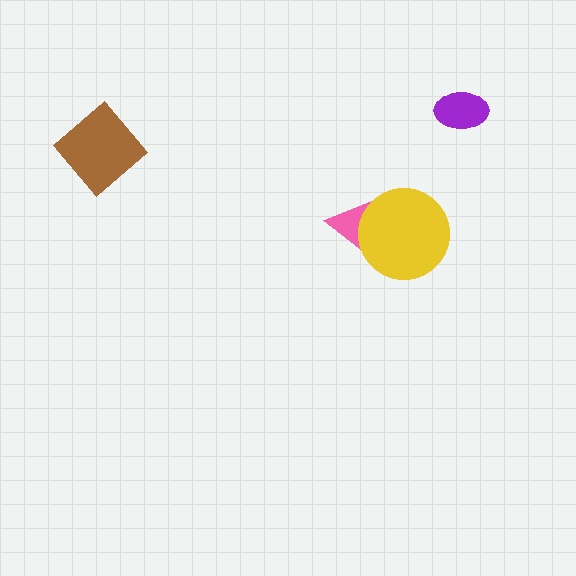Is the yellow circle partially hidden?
No, no other shape covers it.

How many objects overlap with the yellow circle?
1 object overlaps with the yellow circle.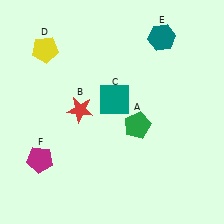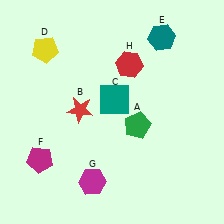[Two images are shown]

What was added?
A magenta hexagon (G), a red hexagon (H) were added in Image 2.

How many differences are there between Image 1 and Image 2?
There are 2 differences between the two images.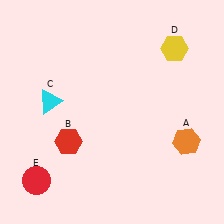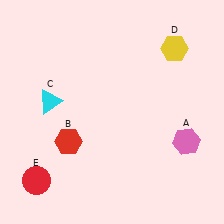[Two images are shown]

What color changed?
The hexagon (A) changed from orange in Image 1 to pink in Image 2.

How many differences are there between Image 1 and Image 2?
There is 1 difference between the two images.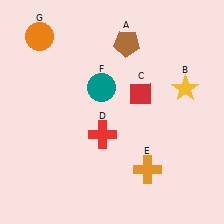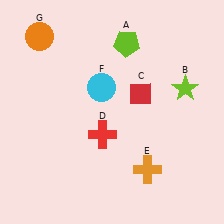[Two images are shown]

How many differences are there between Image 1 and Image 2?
There are 3 differences between the two images.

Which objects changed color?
A changed from brown to lime. B changed from yellow to lime. F changed from teal to cyan.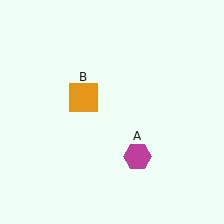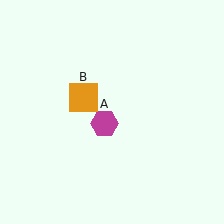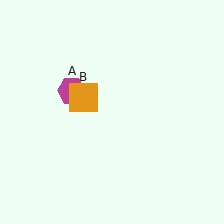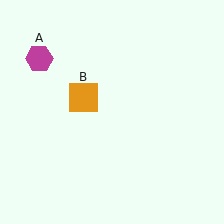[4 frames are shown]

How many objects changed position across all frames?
1 object changed position: magenta hexagon (object A).